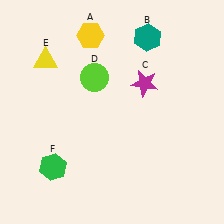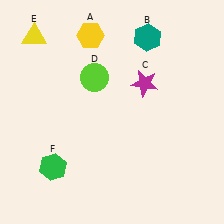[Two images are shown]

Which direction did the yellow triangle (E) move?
The yellow triangle (E) moved up.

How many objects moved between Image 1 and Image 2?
1 object moved between the two images.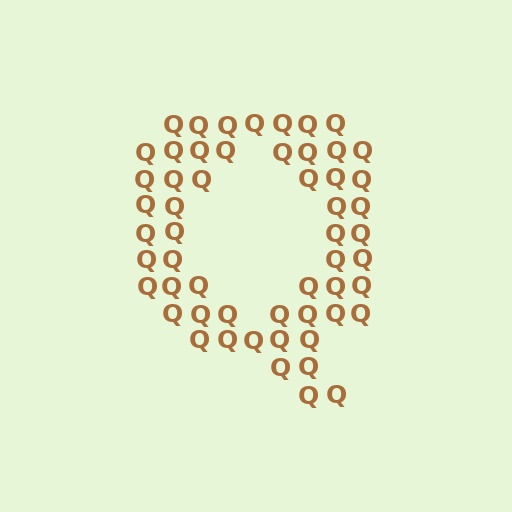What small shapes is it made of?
It is made of small letter Q's.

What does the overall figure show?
The overall figure shows the letter Q.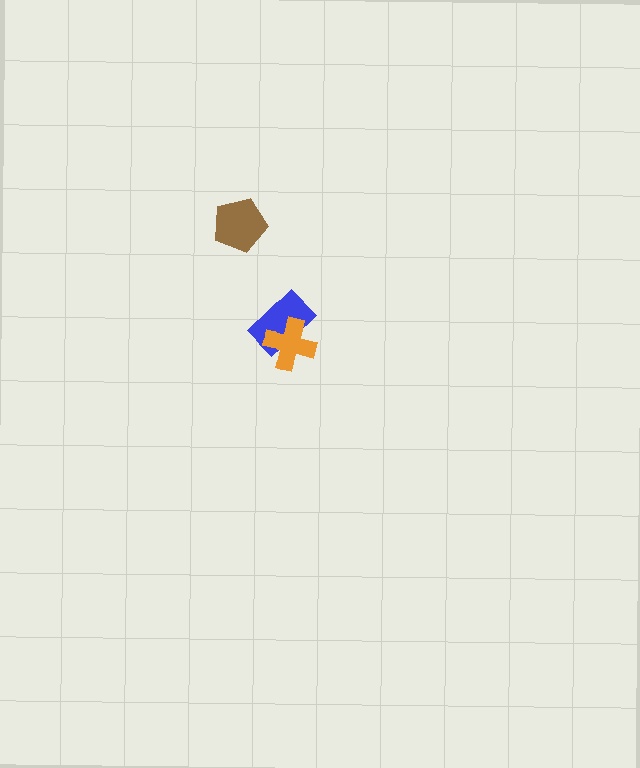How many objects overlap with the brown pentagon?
0 objects overlap with the brown pentagon.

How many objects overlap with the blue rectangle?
1 object overlaps with the blue rectangle.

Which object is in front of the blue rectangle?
The orange cross is in front of the blue rectangle.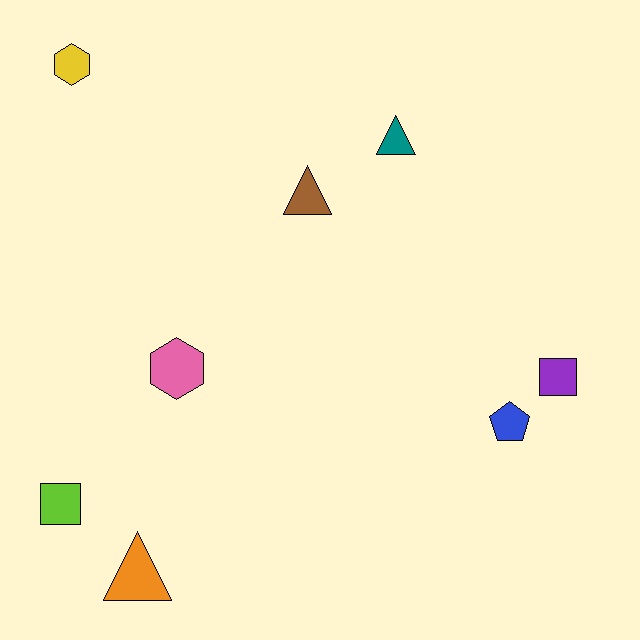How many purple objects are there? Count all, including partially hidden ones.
There is 1 purple object.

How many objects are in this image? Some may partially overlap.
There are 8 objects.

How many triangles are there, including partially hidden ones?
There are 3 triangles.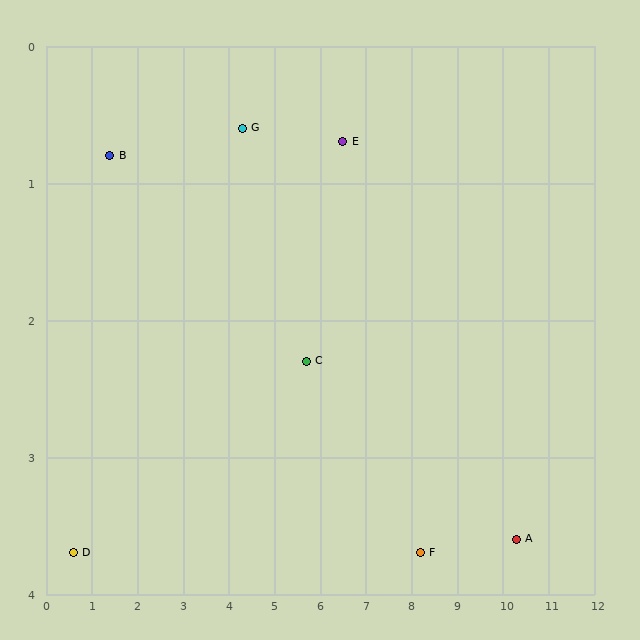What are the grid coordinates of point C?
Point C is at approximately (5.7, 2.3).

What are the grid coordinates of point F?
Point F is at approximately (8.2, 3.7).